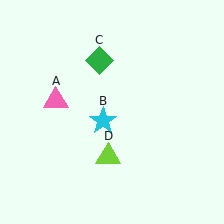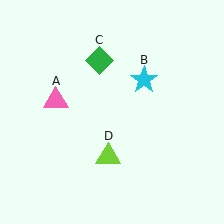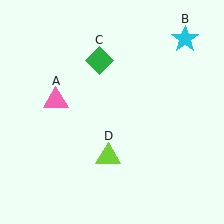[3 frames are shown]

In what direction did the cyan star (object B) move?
The cyan star (object B) moved up and to the right.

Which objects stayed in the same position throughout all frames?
Pink triangle (object A) and green diamond (object C) and lime triangle (object D) remained stationary.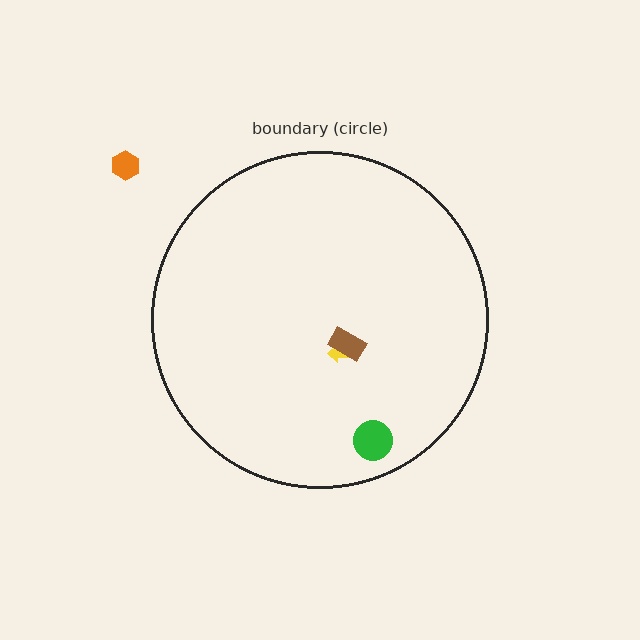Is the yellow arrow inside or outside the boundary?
Inside.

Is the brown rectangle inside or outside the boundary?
Inside.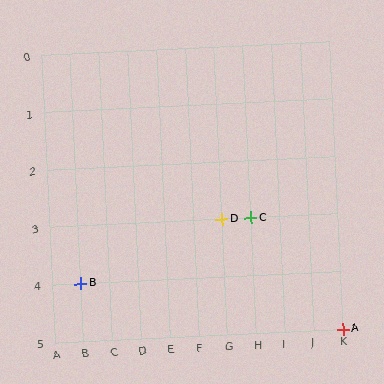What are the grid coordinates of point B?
Point B is at grid coordinates (B, 4).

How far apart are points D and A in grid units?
Points D and A are 4 columns and 2 rows apart (about 4.5 grid units diagonally).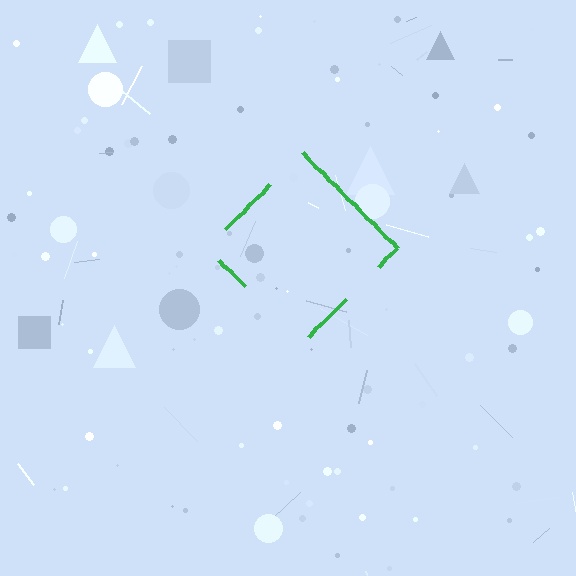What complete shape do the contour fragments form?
The contour fragments form a diamond.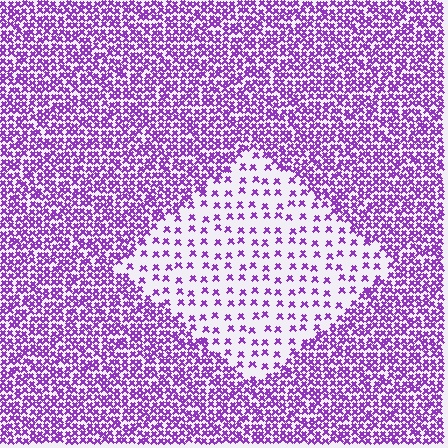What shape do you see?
I see a diamond.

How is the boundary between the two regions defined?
The boundary is defined by a change in element density (approximately 3.0x ratio). All elements are the same color, size, and shape.